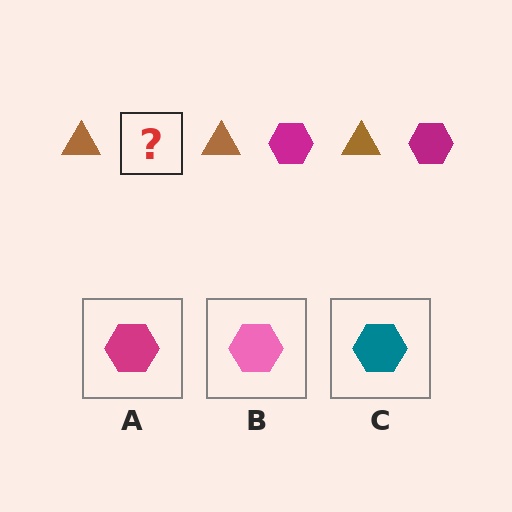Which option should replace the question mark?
Option A.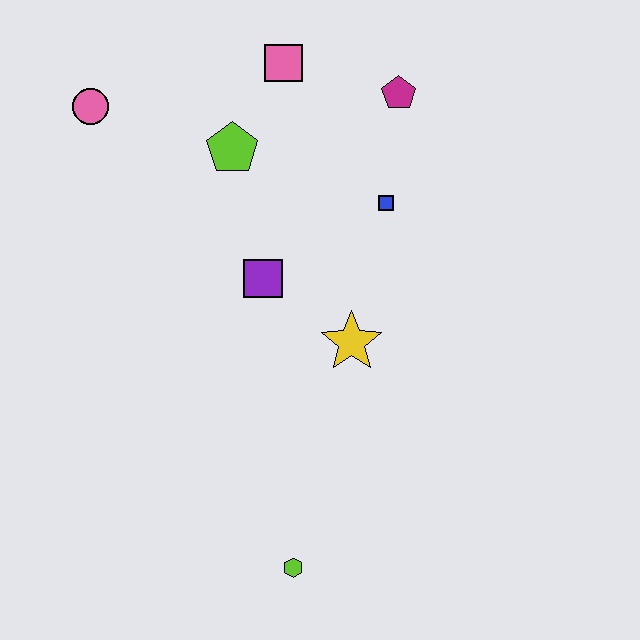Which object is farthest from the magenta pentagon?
The lime hexagon is farthest from the magenta pentagon.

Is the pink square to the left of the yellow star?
Yes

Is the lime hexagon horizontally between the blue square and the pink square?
Yes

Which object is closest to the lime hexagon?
The yellow star is closest to the lime hexagon.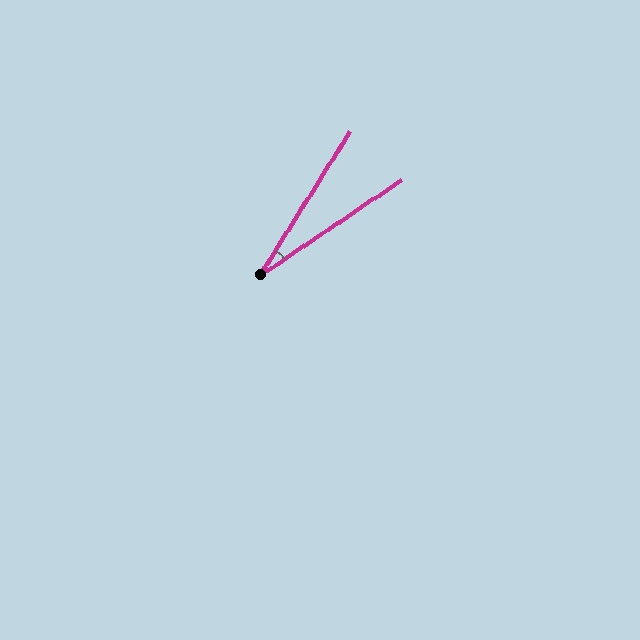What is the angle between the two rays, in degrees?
Approximately 24 degrees.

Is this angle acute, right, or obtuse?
It is acute.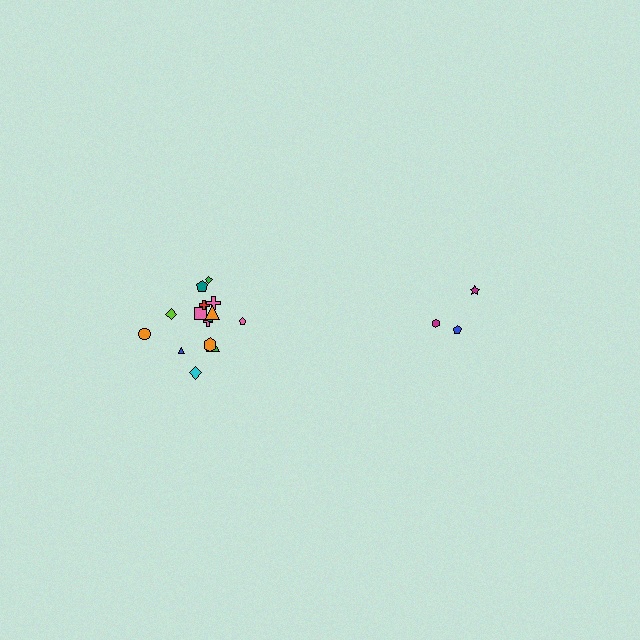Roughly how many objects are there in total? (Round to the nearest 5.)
Roughly 20 objects in total.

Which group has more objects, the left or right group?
The left group.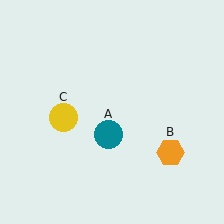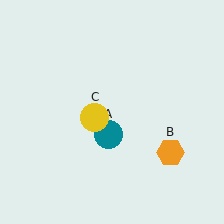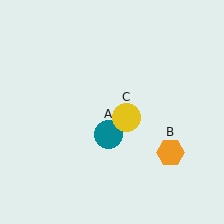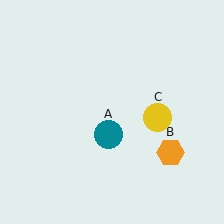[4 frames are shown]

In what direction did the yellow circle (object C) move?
The yellow circle (object C) moved right.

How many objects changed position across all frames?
1 object changed position: yellow circle (object C).